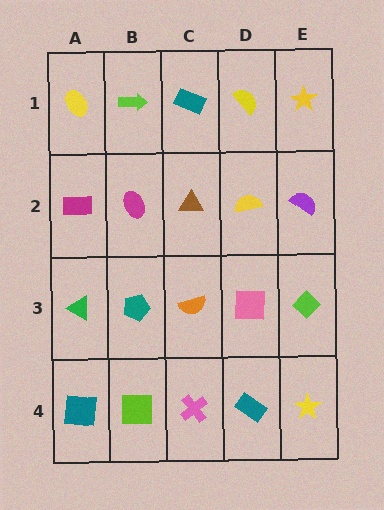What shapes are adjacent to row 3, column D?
A yellow semicircle (row 2, column D), a teal rectangle (row 4, column D), an orange semicircle (row 3, column C), a lime diamond (row 3, column E).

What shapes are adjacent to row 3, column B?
A magenta ellipse (row 2, column B), a lime square (row 4, column B), a green triangle (row 3, column A), an orange semicircle (row 3, column C).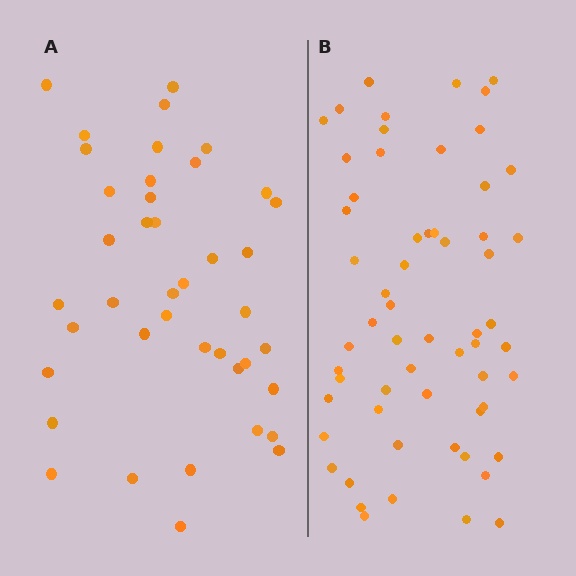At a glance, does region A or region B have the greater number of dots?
Region B (the right region) has more dots.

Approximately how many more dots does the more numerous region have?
Region B has approximately 20 more dots than region A.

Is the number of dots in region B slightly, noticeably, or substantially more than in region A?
Region B has substantially more. The ratio is roughly 1.5 to 1.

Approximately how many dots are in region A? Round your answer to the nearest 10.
About 40 dots. (The exact count is 41, which rounds to 40.)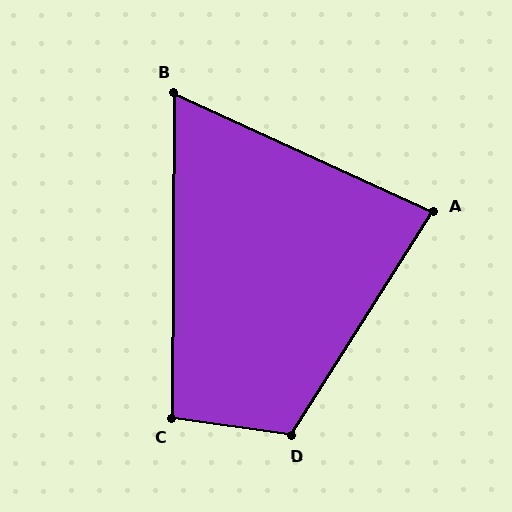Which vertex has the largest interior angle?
D, at approximately 114 degrees.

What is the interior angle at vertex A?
Approximately 82 degrees (acute).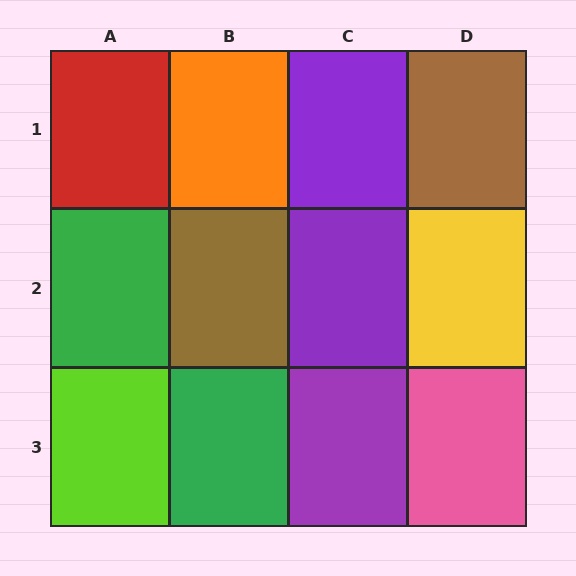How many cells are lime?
1 cell is lime.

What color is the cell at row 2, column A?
Green.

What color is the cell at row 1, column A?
Red.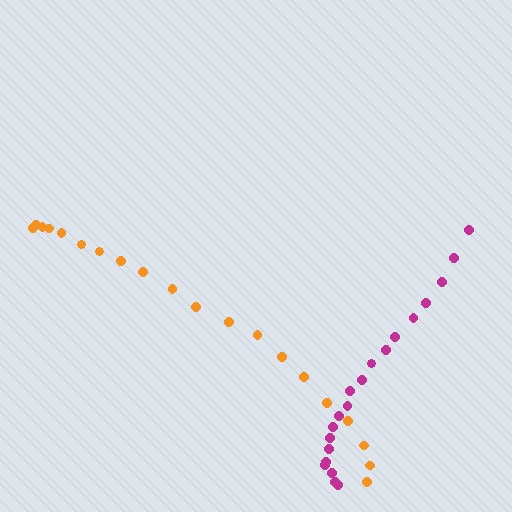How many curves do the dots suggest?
There are 2 distinct paths.